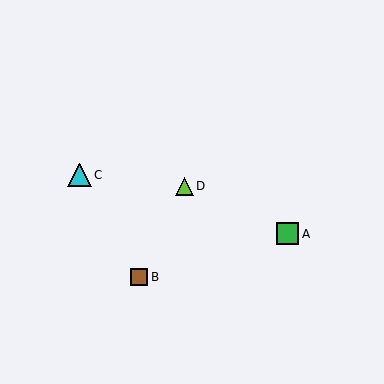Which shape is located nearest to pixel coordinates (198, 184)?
The lime triangle (labeled D) at (184, 186) is nearest to that location.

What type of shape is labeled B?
Shape B is a brown square.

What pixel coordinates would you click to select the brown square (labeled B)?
Click at (139, 277) to select the brown square B.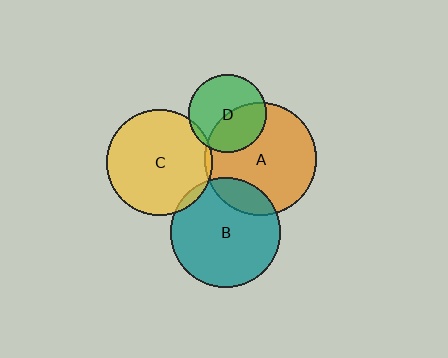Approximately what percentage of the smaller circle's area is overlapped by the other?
Approximately 5%.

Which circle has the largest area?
Circle A (orange).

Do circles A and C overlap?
Yes.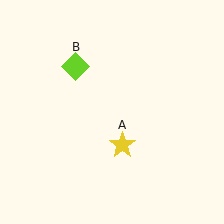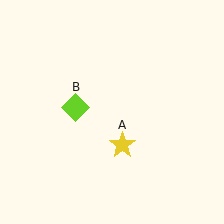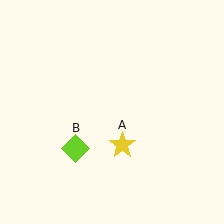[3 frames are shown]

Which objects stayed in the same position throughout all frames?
Yellow star (object A) remained stationary.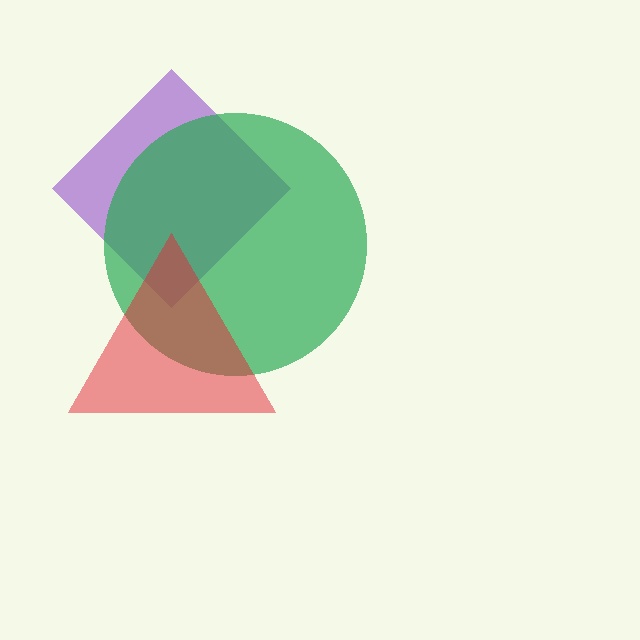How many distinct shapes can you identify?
There are 3 distinct shapes: a purple diamond, a green circle, a red triangle.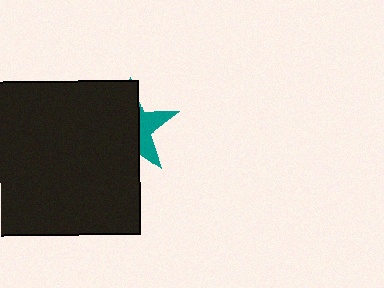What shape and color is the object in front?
The object in front is a black square.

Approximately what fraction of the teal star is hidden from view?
Roughly 67% of the teal star is hidden behind the black square.